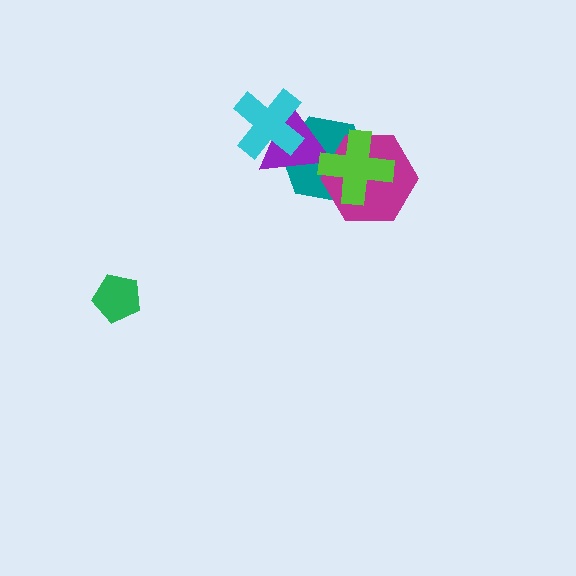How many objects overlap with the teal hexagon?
4 objects overlap with the teal hexagon.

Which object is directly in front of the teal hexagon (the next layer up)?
The purple triangle is directly in front of the teal hexagon.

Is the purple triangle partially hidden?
Yes, it is partially covered by another shape.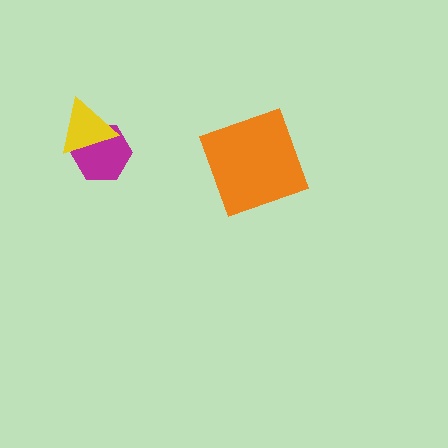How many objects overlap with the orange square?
0 objects overlap with the orange square.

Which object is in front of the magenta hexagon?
The yellow triangle is in front of the magenta hexagon.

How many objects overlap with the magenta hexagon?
1 object overlaps with the magenta hexagon.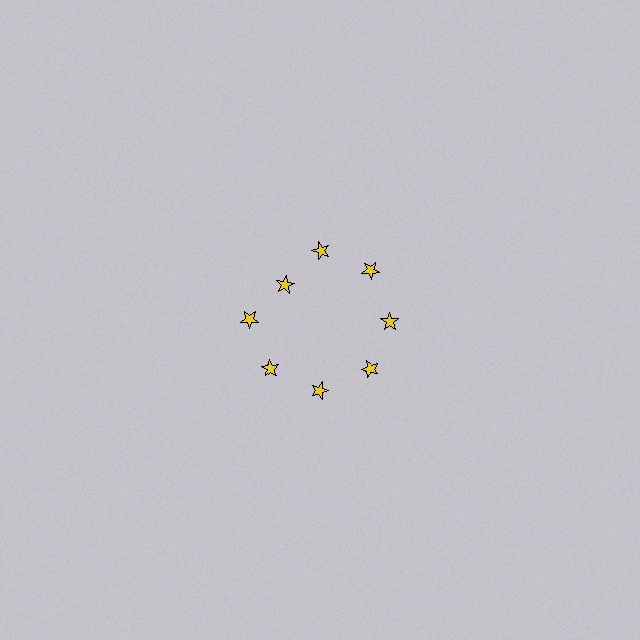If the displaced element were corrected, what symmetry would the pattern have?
It would have 8-fold rotational symmetry — the pattern would map onto itself every 45 degrees.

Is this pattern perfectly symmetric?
No. The 8 yellow stars are arranged in a ring, but one element near the 10 o'clock position is pulled inward toward the center, breaking the 8-fold rotational symmetry.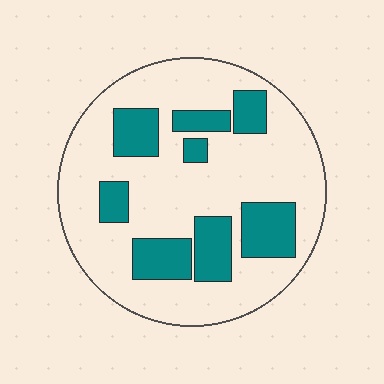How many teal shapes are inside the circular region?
8.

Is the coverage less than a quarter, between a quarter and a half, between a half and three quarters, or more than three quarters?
Between a quarter and a half.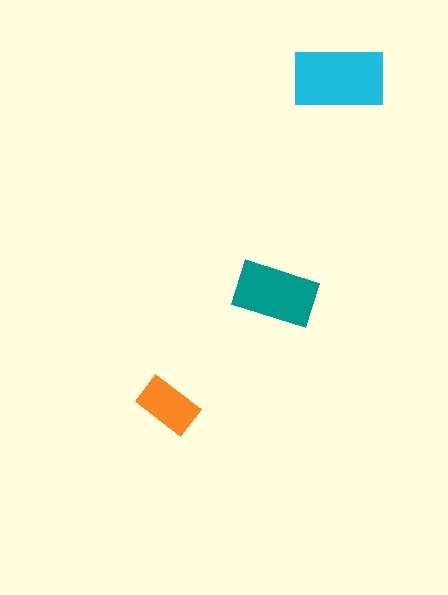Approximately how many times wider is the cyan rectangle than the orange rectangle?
About 1.5 times wider.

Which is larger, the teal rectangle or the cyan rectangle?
The cyan one.